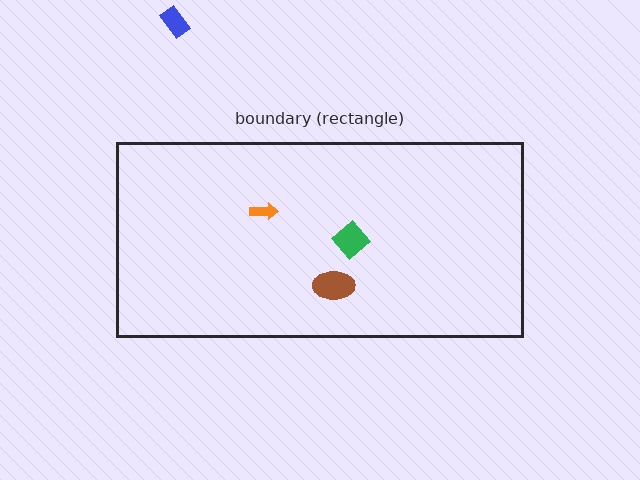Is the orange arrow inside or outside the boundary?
Inside.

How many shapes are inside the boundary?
3 inside, 1 outside.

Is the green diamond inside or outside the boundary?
Inside.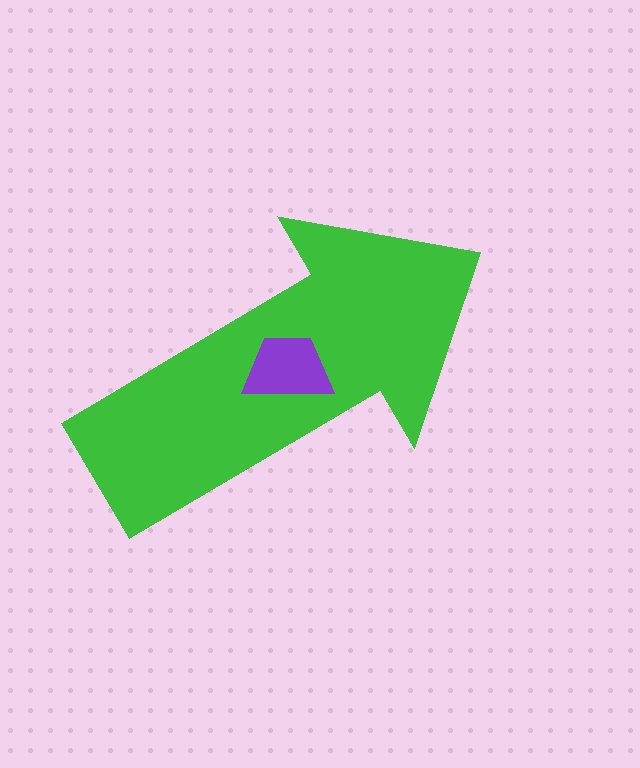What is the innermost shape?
The purple trapezoid.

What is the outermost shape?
The green arrow.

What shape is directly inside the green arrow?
The purple trapezoid.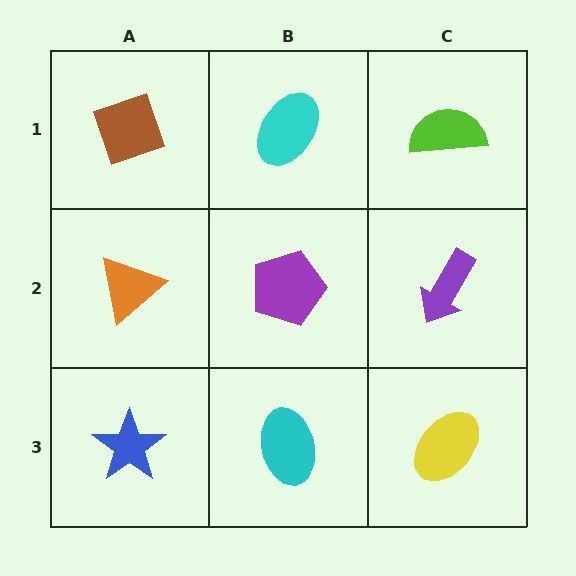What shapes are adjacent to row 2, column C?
A lime semicircle (row 1, column C), a yellow ellipse (row 3, column C), a purple pentagon (row 2, column B).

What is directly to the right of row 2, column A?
A purple pentagon.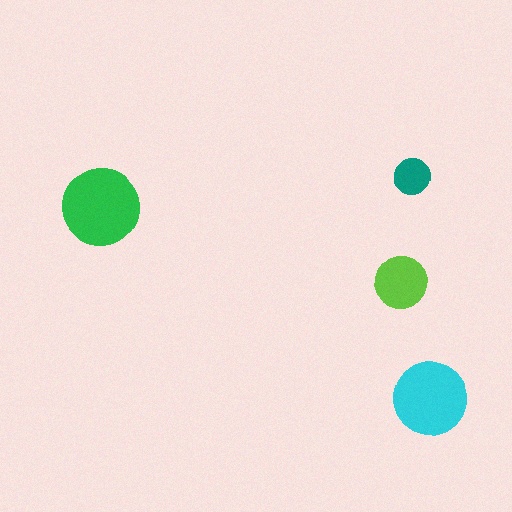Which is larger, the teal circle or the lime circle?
The lime one.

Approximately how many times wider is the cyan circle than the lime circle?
About 1.5 times wider.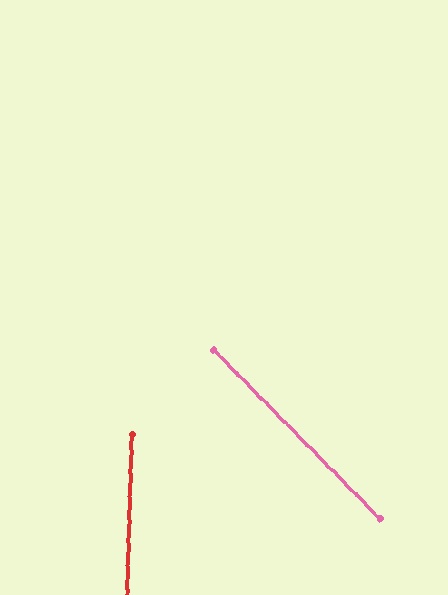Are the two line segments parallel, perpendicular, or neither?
Neither parallel nor perpendicular — they differ by about 46°.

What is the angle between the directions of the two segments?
Approximately 46 degrees.